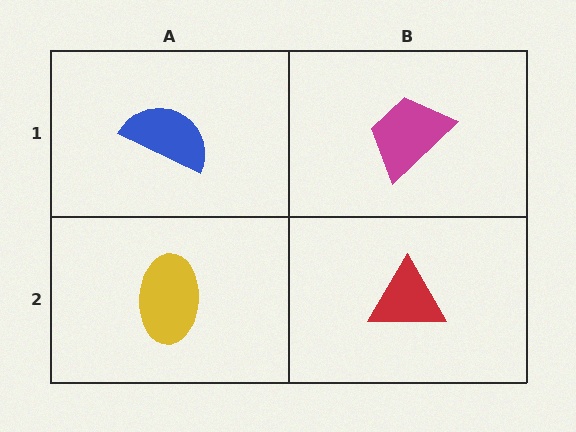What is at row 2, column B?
A red triangle.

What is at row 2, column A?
A yellow ellipse.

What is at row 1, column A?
A blue semicircle.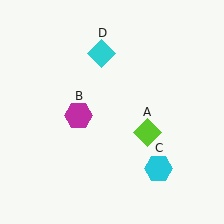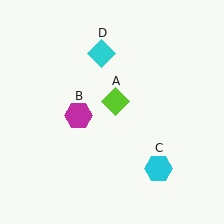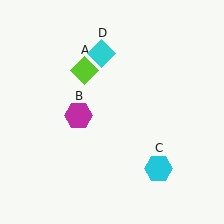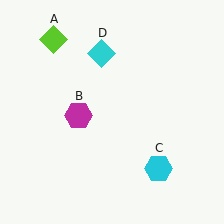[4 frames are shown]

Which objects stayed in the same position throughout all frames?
Magenta hexagon (object B) and cyan hexagon (object C) and cyan diamond (object D) remained stationary.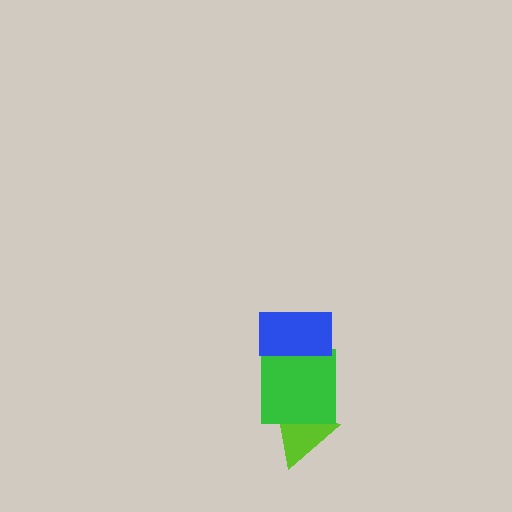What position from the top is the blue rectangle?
The blue rectangle is 1st from the top.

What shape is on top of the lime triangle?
The green square is on top of the lime triangle.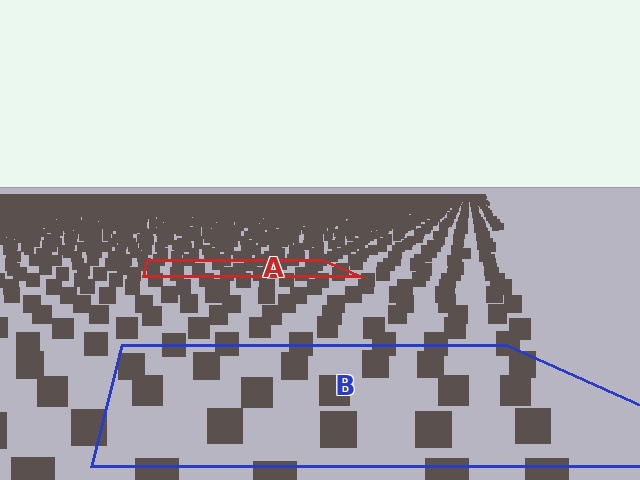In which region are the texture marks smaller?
The texture marks are smaller in region A, because it is farther away.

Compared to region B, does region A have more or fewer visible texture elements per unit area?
Region A has more texture elements per unit area — they are packed more densely because it is farther away.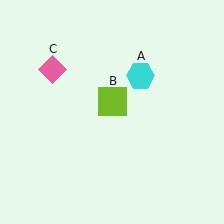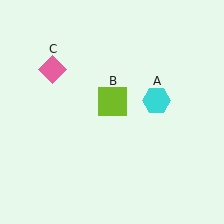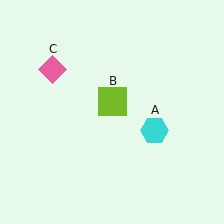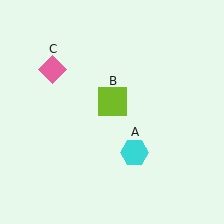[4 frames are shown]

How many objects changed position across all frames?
1 object changed position: cyan hexagon (object A).